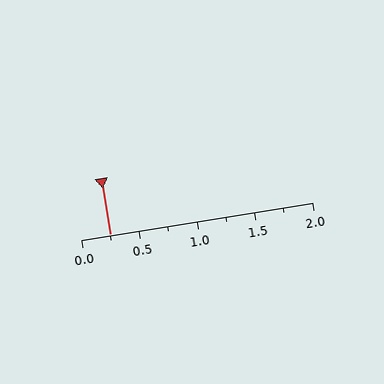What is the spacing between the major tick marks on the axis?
The major ticks are spaced 0.5 apart.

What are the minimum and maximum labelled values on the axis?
The axis runs from 0.0 to 2.0.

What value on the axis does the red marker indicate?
The marker indicates approximately 0.25.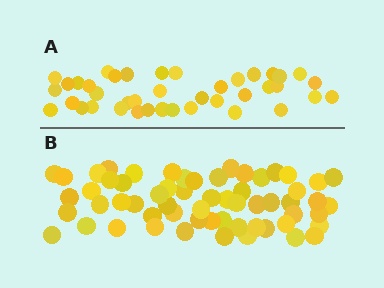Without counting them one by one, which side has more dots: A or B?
Region B (the bottom region) has more dots.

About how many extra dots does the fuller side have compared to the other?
Region B has approximately 20 more dots than region A.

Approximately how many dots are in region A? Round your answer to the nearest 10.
About 40 dots.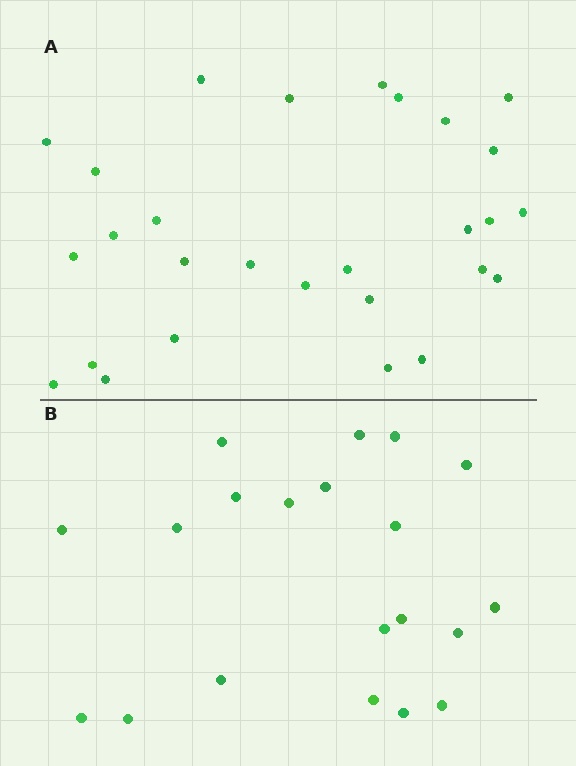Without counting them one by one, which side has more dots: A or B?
Region A (the top region) has more dots.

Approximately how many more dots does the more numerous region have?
Region A has roughly 8 or so more dots than region B.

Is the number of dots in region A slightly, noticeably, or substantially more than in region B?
Region A has noticeably more, but not dramatically so. The ratio is roughly 1.4 to 1.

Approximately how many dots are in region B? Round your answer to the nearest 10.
About 20 dots.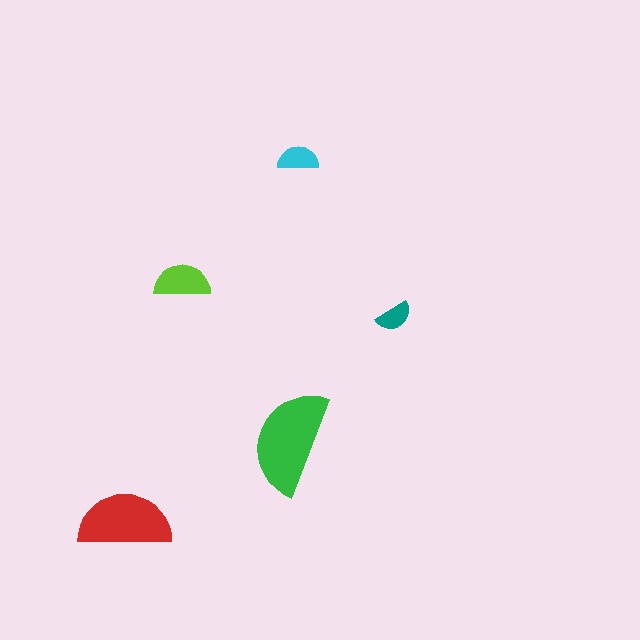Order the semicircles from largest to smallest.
the green one, the red one, the lime one, the cyan one, the teal one.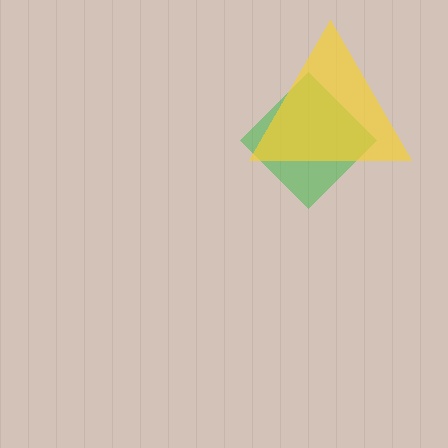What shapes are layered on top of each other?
The layered shapes are: a green diamond, a yellow triangle.